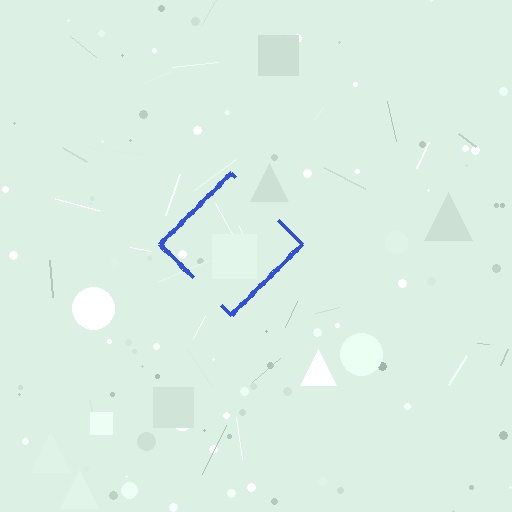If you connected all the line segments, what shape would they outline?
They would outline a diamond.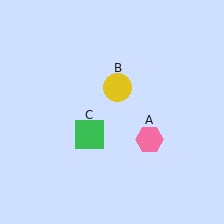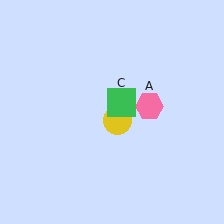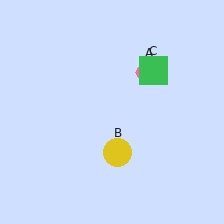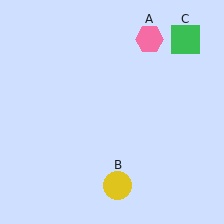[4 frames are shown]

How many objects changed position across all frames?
3 objects changed position: pink hexagon (object A), yellow circle (object B), green square (object C).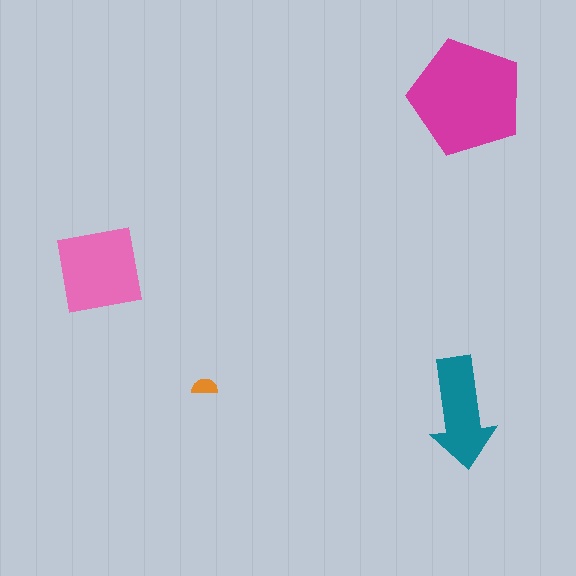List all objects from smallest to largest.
The orange semicircle, the teal arrow, the pink square, the magenta pentagon.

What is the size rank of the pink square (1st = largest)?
2nd.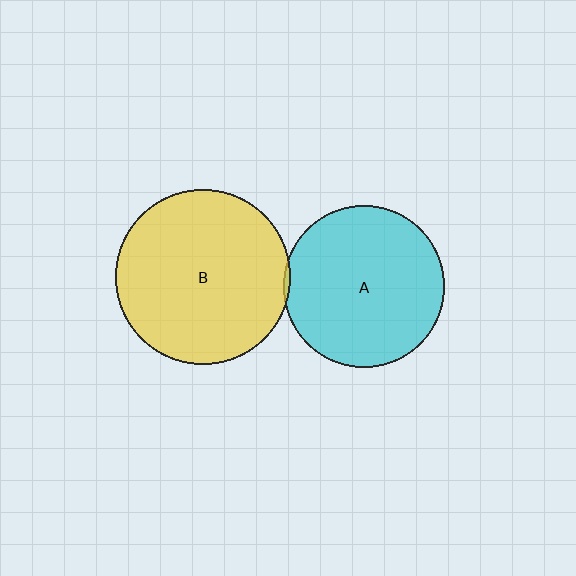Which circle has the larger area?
Circle B (yellow).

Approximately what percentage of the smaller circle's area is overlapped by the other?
Approximately 5%.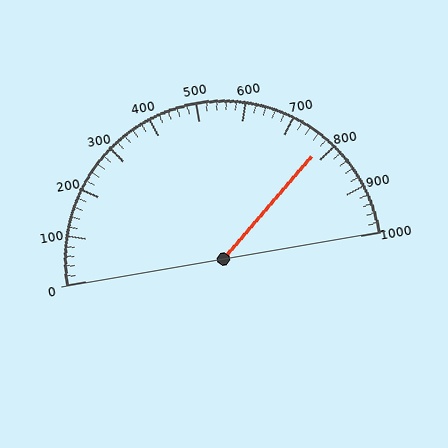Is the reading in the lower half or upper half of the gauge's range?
The reading is in the upper half of the range (0 to 1000).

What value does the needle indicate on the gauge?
The needle indicates approximately 780.